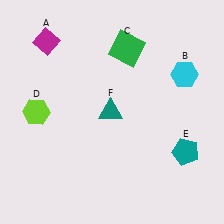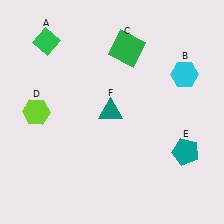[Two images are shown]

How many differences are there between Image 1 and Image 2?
There is 1 difference between the two images.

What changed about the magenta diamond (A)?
In Image 1, A is magenta. In Image 2, it changed to green.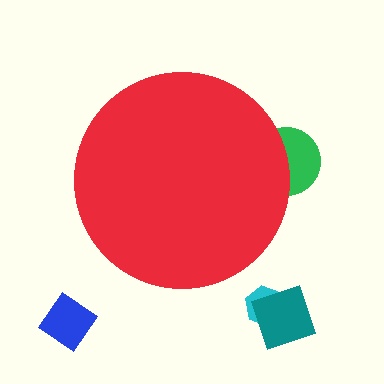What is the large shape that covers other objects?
A red circle.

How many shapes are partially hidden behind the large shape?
2 shapes are partially hidden.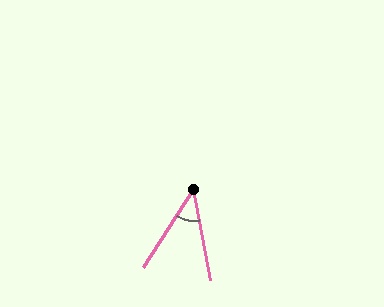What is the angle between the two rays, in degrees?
Approximately 44 degrees.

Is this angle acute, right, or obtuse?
It is acute.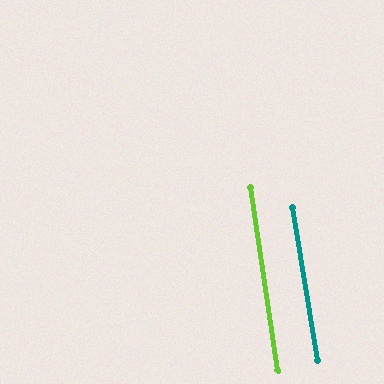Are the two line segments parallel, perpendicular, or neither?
Parallel — their directions differ by only 1.0°.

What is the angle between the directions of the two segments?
Approximately 1 degree.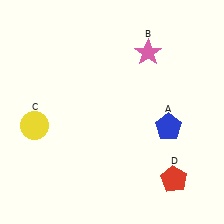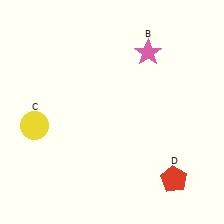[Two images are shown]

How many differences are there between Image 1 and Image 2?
There is 1 difference between the two images.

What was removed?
The blue pentagon (A) was removed in Image 2.